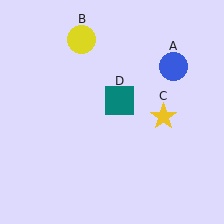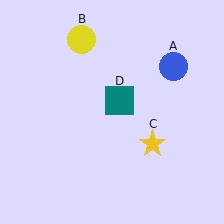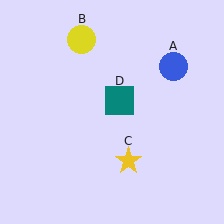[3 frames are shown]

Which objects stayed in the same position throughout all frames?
Blue circle (object A) and yellow circle (object B) and teal square (object D) remained stationary.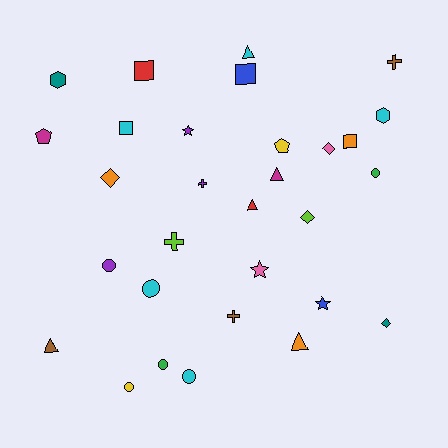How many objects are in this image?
There are 30 objects.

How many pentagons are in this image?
There are 2 pentagons.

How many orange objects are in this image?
There are 3 orange objects.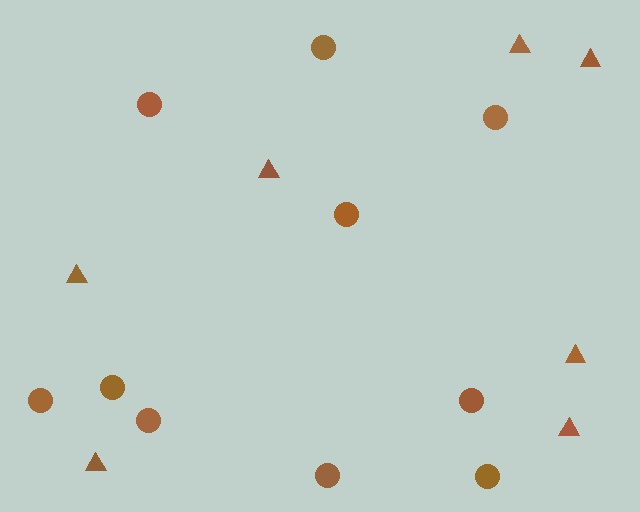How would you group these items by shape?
There are 2 groups: one group of triangles (7) and one group of circles (10).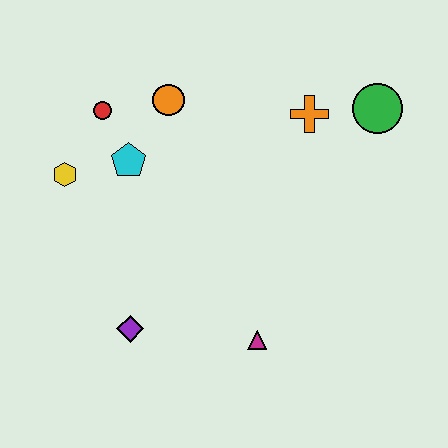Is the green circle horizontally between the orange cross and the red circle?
No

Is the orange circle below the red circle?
No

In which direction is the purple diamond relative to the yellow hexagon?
The purple diamond is below the yellow hexagon.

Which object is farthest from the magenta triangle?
The red circle is farthest from the magenta triangle.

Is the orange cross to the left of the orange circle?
No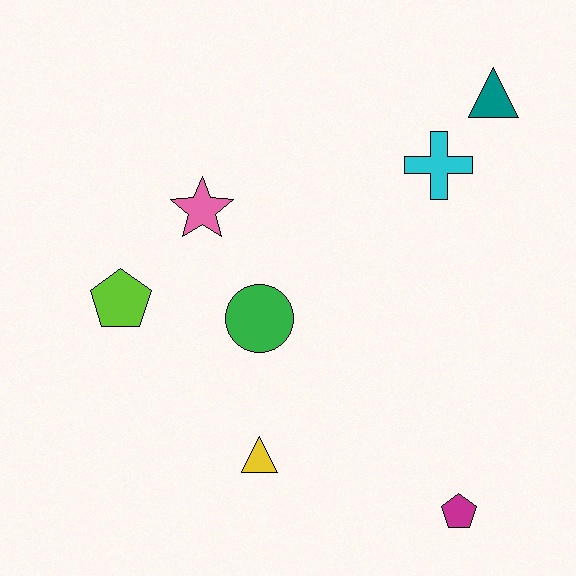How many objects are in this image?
There are 7 objects.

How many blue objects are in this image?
There are no blue objects.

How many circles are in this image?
There is 1 circle.